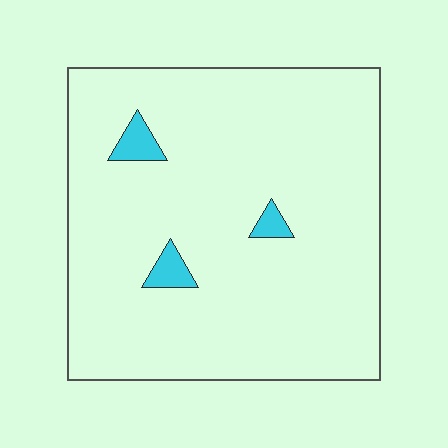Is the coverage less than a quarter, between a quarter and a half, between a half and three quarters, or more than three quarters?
Less than a quarter.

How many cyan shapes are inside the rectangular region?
3.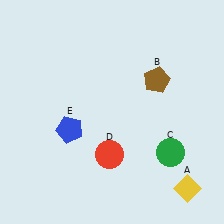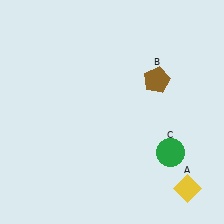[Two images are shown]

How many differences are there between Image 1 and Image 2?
There are 2 differences between the two images.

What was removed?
The blue pentagon (E), the red circle (D) were removed in Image 2.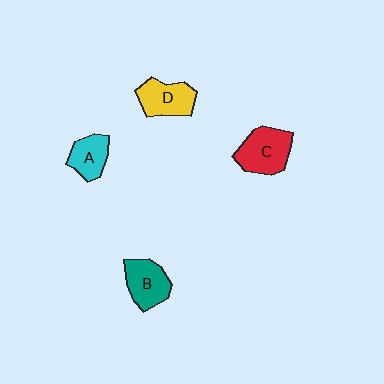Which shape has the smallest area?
Shape A (cyan).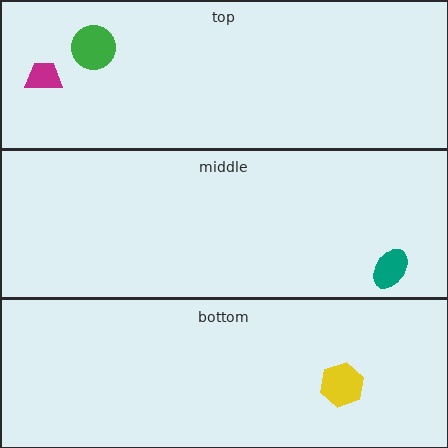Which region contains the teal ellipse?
The middle region.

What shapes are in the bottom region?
The yellow hexagon.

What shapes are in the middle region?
The teal ellipse.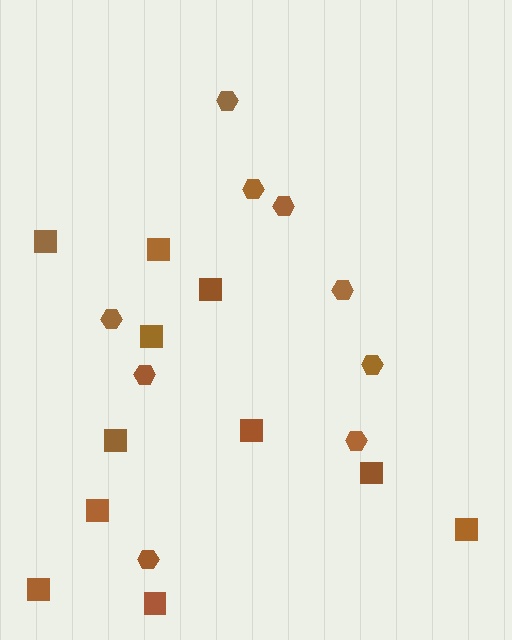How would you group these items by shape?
There are 2 groups: one group of squares (11) and one group of hexagons (9).